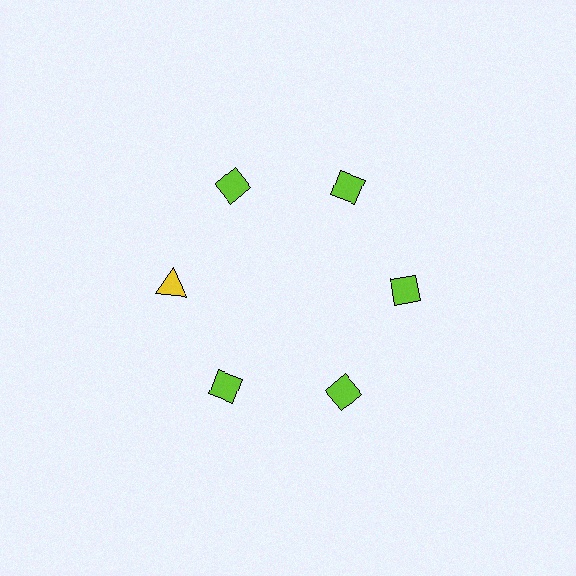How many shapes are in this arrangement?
There are 6 shapes arranged in a ring pattern.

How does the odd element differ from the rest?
It differs in both color (yellow instead of lime) and shape (triangle instead of diamond).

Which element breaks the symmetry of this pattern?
The yellow triangle at roughly the 9 o'clock position breaks the symmetry. All other shapes are lime diamonds.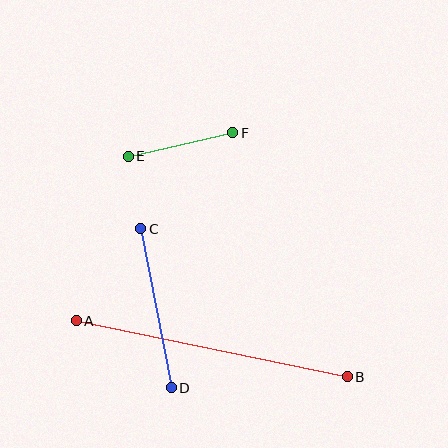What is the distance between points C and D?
The distance is approximately 162 pixels.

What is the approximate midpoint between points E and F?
The midpoint is at approximately (181, 144) pixels.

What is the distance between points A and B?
The distance is approximately 277 pixels.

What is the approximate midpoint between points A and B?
The midpoint is at approximately (212, 349) pixels.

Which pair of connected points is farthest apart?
Points A and B are farthest apart.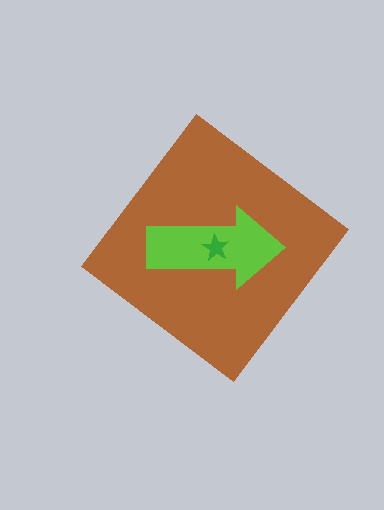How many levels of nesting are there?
3.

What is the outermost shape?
The brown diamond.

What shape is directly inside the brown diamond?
The lime arrow.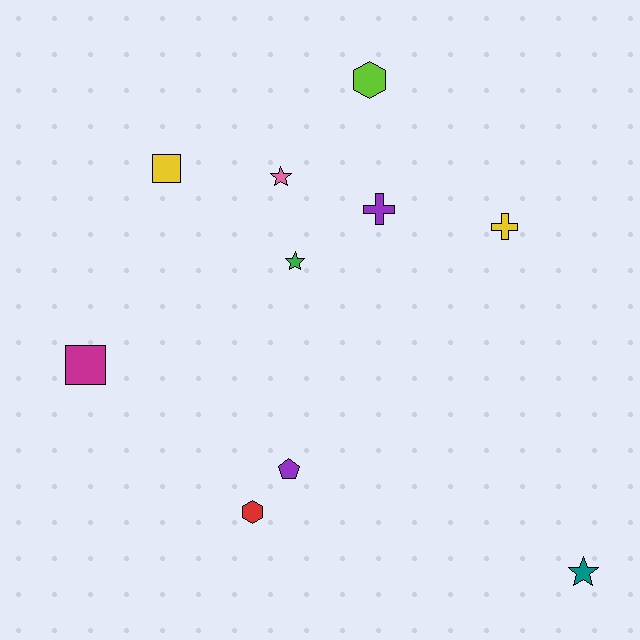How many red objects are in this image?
There is 1 red object.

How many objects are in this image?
There are 10 objects.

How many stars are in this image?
There are 3 stars.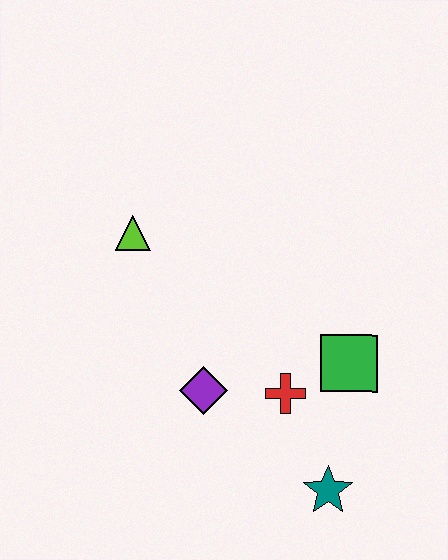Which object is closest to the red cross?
The green square is closest to the red cross.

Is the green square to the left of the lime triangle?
No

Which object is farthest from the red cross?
The lime triangle is farthest from the red cross.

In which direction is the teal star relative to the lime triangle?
The teal star is below the lime triangle.